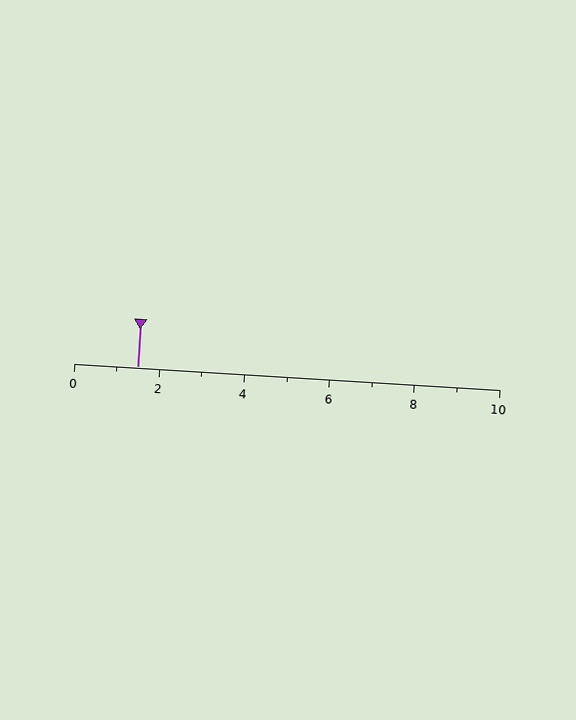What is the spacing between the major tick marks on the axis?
The major ticks are spaced 2 apart.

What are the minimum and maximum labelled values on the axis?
The axis runs from 0 to 10.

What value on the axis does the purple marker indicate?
The marker indicates approximately 1.5.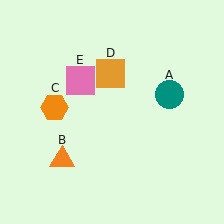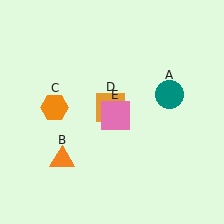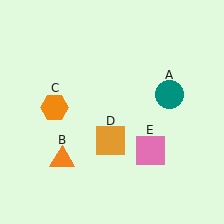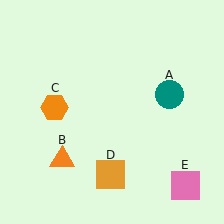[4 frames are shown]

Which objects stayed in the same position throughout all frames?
Teal circle (object A) and orange triangle (object B) and orange hexagon (object C) remained stationary.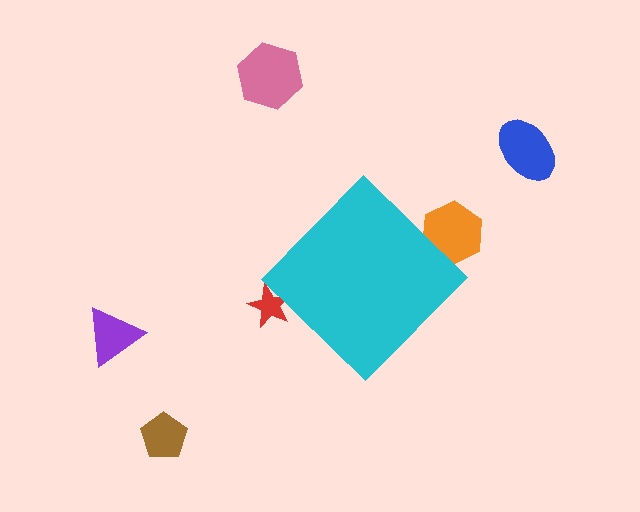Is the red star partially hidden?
Yes, the red star is partially hidden behind the cyan diamond.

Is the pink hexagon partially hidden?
No, the pink hexagon is fully visible.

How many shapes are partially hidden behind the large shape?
2 shapes are partially hidden.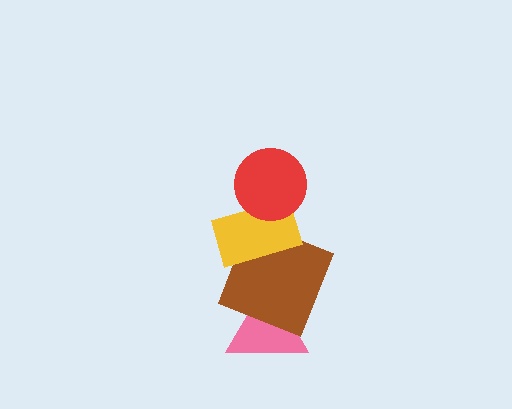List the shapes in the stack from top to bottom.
From top to bottom: the red circle, the yellow rectangle, the brown square, the pink triangle.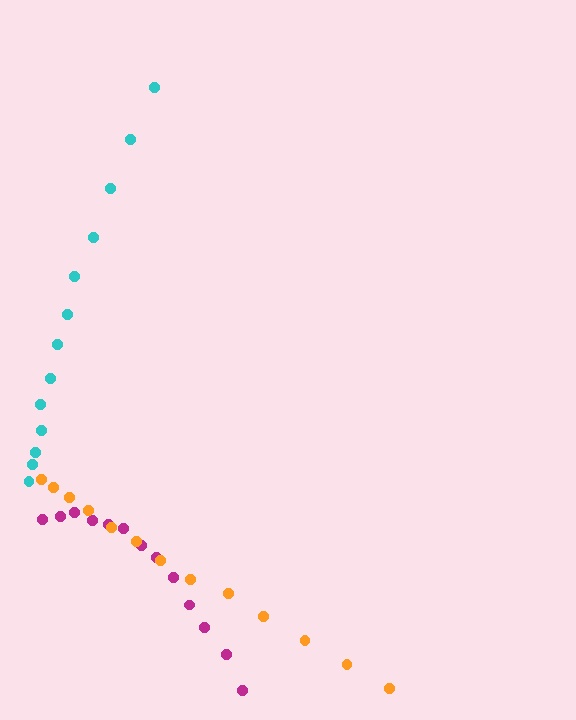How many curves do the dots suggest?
There are 3 distinct paths.